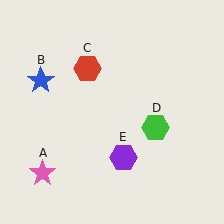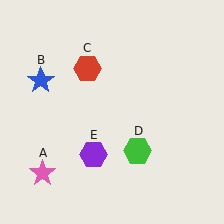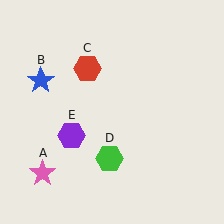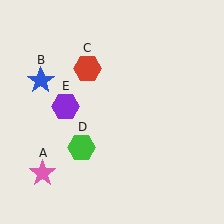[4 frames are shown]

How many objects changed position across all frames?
2 objects changed position: green hexagon (object D), purple hexagon (object E).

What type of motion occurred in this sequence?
The green hexagon (object D), purple hexagon (object E) rotated clockwise around the center of the scene.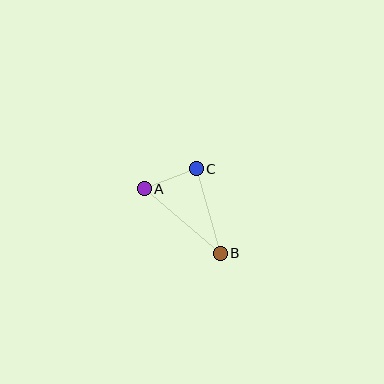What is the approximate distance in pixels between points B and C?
The distance between B and C is approximately 88 pixels.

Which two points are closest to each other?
Points A and C are closest to each other.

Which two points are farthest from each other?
Points A and B are farthest from each other.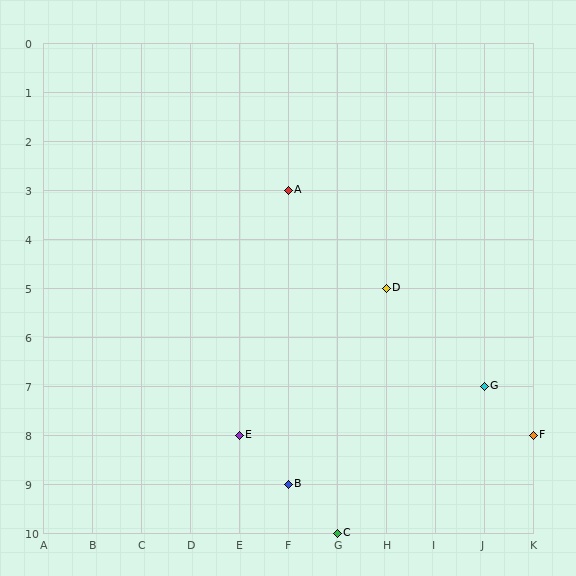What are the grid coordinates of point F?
Point F is at grid coordinates (K, 8).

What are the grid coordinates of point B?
Point B is at grid coordinates (F, 9).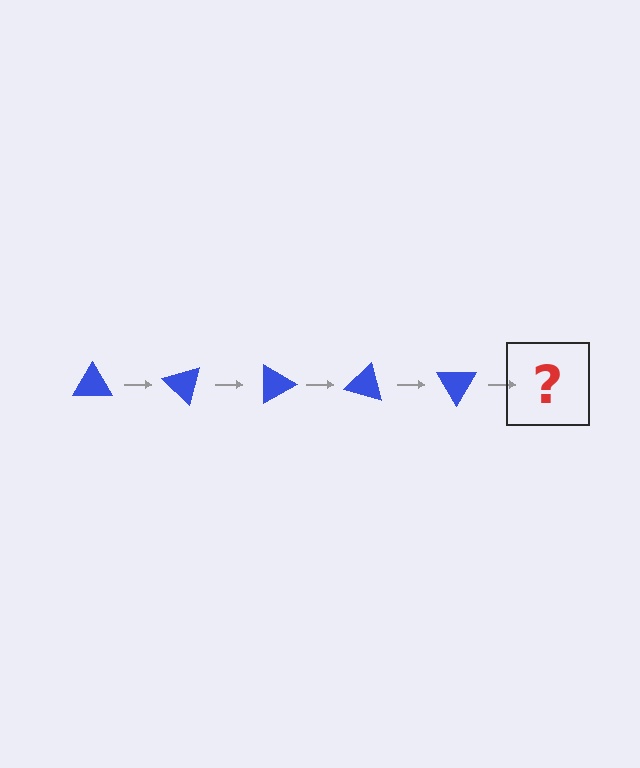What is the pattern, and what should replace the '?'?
The pattern is that the triangle rotates 45 degrees each step. The '?' should be a blue triangle rotated 225 degrees.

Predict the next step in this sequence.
The next step is a blue triangle rotated 225 degrees.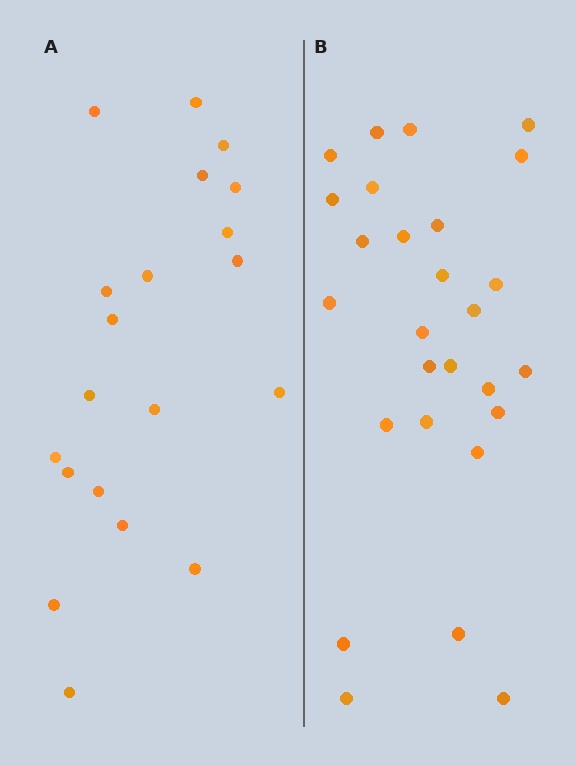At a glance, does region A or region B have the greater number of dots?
Region B (the right region) has more dots.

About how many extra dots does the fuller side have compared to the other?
Region B has roughly 8 or so more dots than region A.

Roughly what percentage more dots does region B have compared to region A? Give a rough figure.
About 35% more.